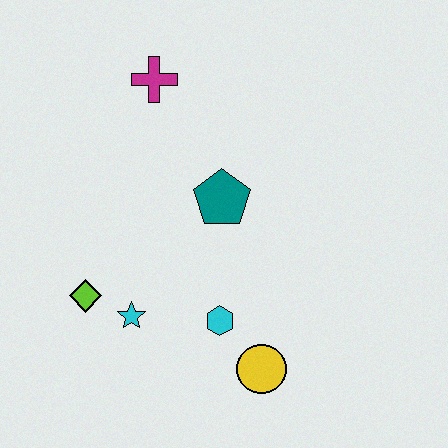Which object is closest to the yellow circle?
The cyan hexagon is closest to the yellow circle.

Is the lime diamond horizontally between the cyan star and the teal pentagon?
No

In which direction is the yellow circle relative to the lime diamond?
The yellow circle is to the right of the lime diamond.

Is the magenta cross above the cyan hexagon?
Yes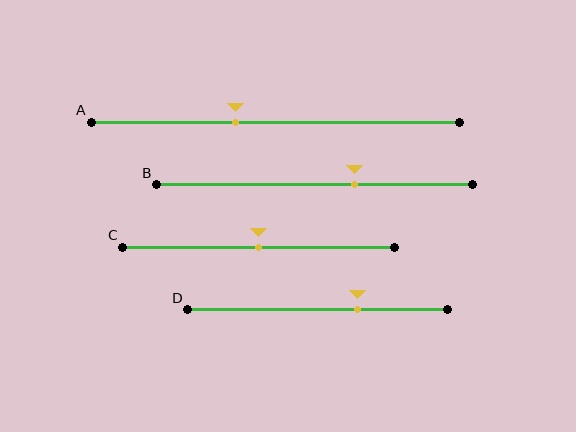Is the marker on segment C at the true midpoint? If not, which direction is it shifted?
Yes, the marker on segment C is at the true midpoint.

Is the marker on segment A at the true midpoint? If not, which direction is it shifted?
No, the marker on segment A is shifted to the left by about 11% of the segment length.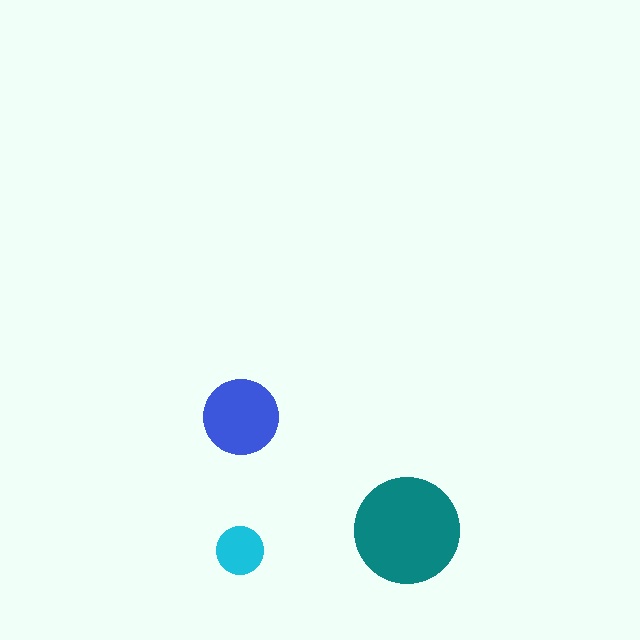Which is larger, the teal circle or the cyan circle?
The teal one.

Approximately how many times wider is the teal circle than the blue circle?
About 1.5 times wider.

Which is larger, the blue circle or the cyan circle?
The blue one.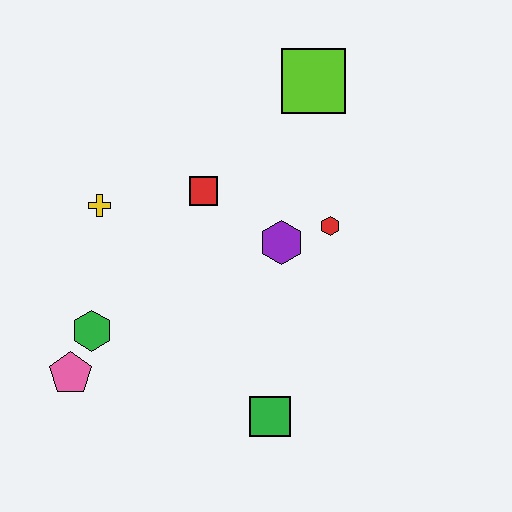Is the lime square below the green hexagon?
No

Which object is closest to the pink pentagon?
The green hexagon is closest to the pink pentagon.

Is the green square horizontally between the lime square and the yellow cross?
Yes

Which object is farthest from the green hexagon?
The lime square is farthest from the green hexagon.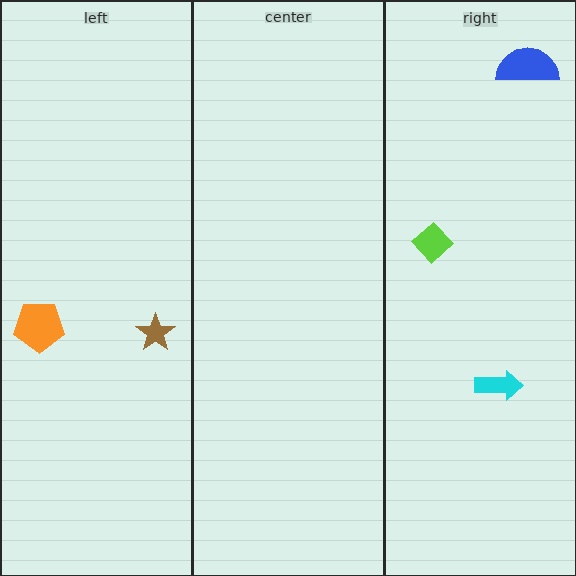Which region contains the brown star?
The left region.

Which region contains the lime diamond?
The right region.